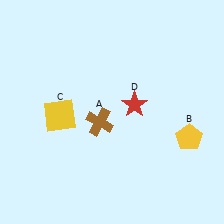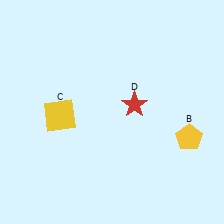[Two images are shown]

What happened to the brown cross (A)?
The brown cross (A) was removed in Image 2. It was in the bottom-left area of Image 1.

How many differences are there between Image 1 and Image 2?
There is 1 difference between the two images.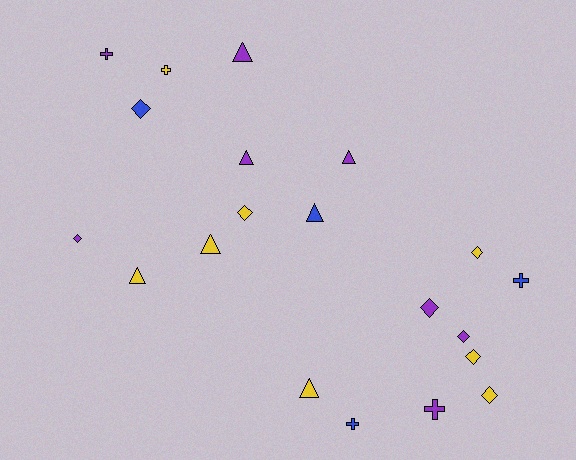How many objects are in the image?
There are 20 objects.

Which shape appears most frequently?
Diamond, with 8 objects.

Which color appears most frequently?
Yellow, with 8 objects.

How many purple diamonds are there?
There are 3 purple diamonds.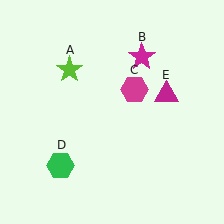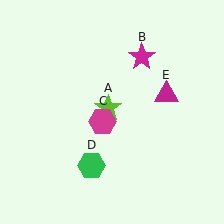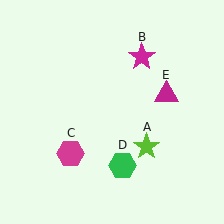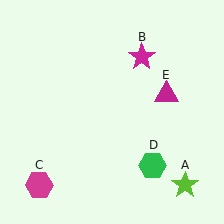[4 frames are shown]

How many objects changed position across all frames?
3 objects changed position: lime star (object A), magenta hexagon (object C), green hexagon (object D).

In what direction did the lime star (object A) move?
The lime star (object A) moved down and to the right.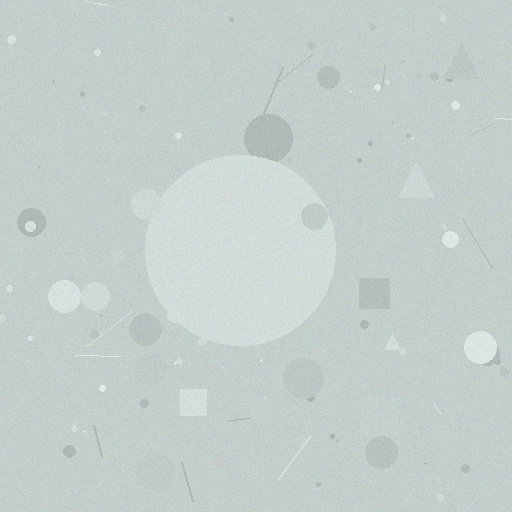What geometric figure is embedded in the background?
A circle is embedded in the background.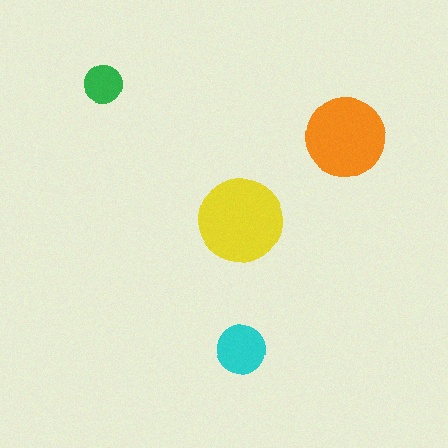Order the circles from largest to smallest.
the yellow one, the orange one, the cyan one, the green one.